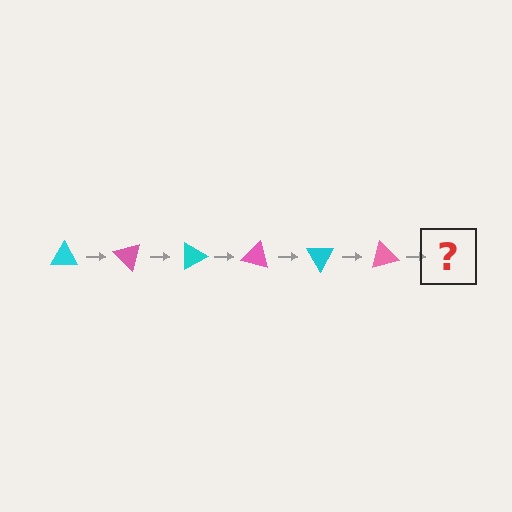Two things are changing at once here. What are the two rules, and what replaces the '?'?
The two rules are that it rotates 45 degrees each step and the color cycles through cyan and pink. The '?' should be a cyan triangle, rotated 270 degrees from the start.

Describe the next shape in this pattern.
It should be a cyan triangle, rotated 270 degrees from the start.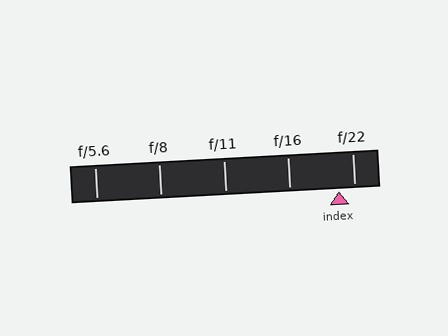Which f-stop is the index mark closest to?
The index mark is closest to f/22.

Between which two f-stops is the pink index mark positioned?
The index mark is between f/16 and f/22.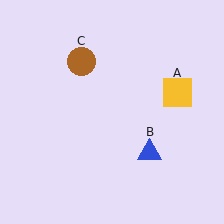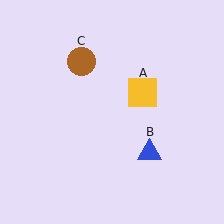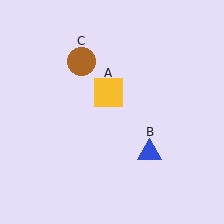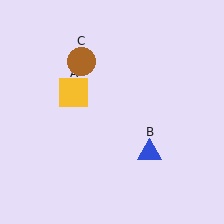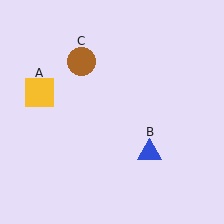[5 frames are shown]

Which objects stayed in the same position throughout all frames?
Blue triangle (object B) and brown circle (object C) remained stationary.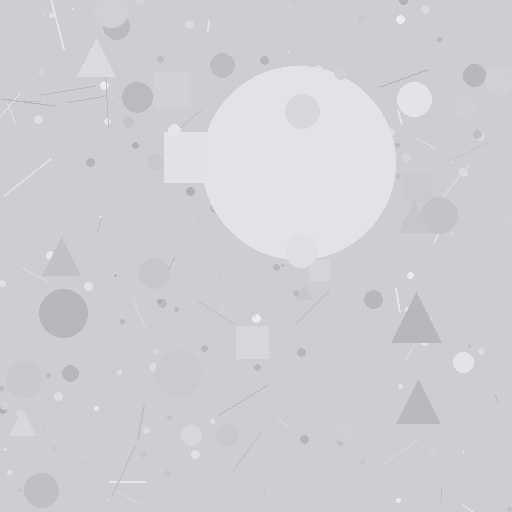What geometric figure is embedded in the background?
A circle is embedded in the background.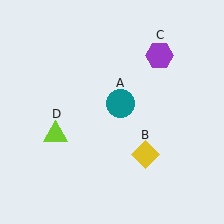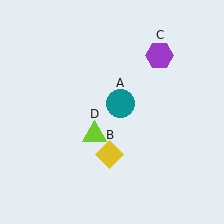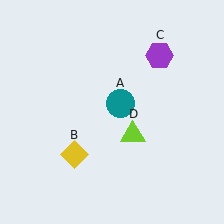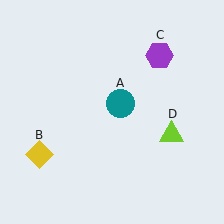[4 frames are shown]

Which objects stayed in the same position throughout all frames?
Teal circle (object A) and purple hexagon (object C) remained stationary.